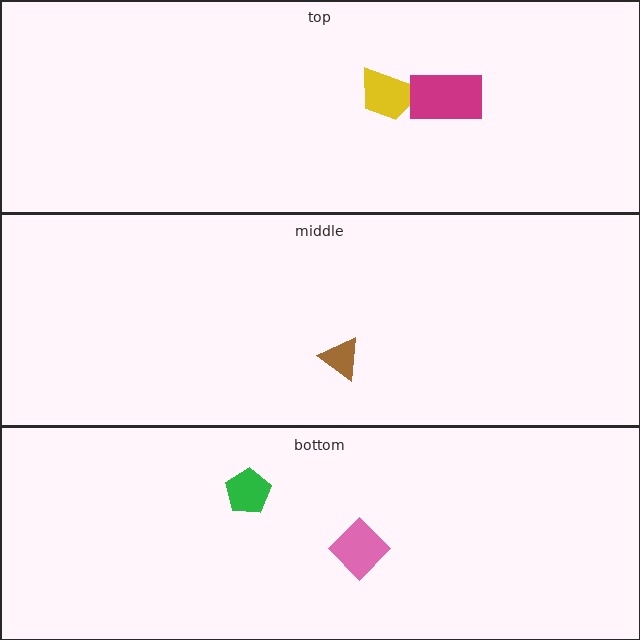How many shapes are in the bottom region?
2.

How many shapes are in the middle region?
1.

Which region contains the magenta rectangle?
The top region.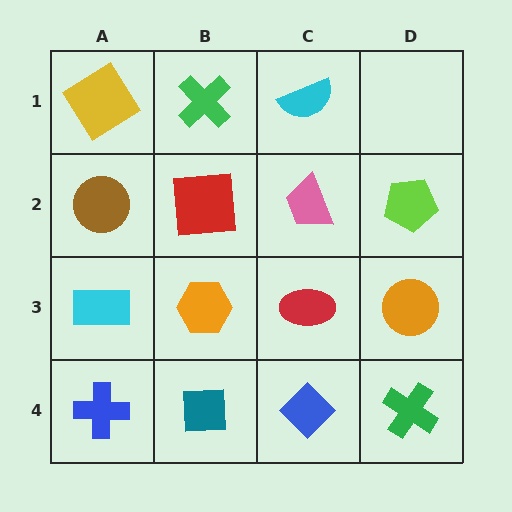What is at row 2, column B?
A red square.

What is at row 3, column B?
An orange hexagon.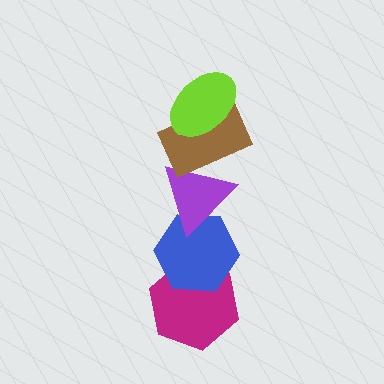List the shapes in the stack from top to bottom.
From top to bottom: the lime ellipse, the brown rectangle, the purple triangle, the blue hexagon, the magenta hexagon.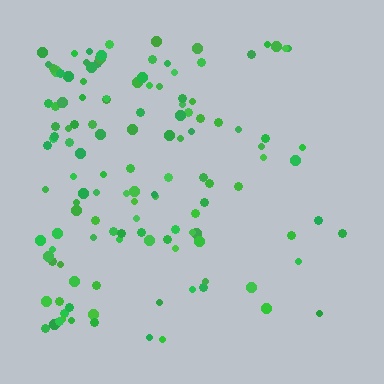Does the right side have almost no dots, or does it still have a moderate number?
Still a moderate number, just noticeably fewer than the left.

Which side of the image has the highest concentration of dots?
The left.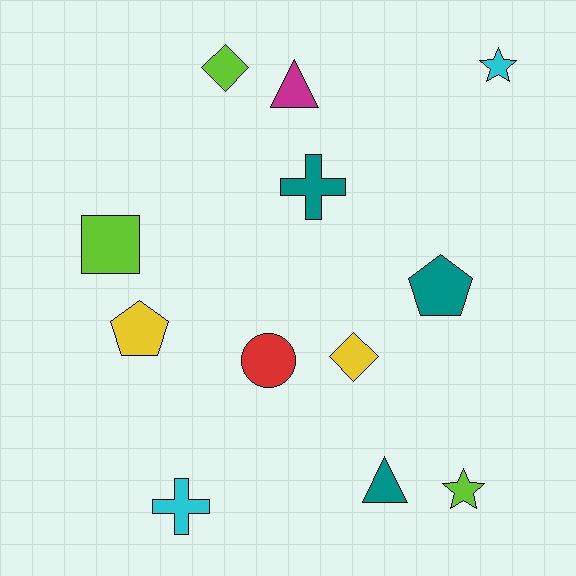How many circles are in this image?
There is 1 circle.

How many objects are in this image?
There are 12 objects.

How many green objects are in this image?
There are no green objects.